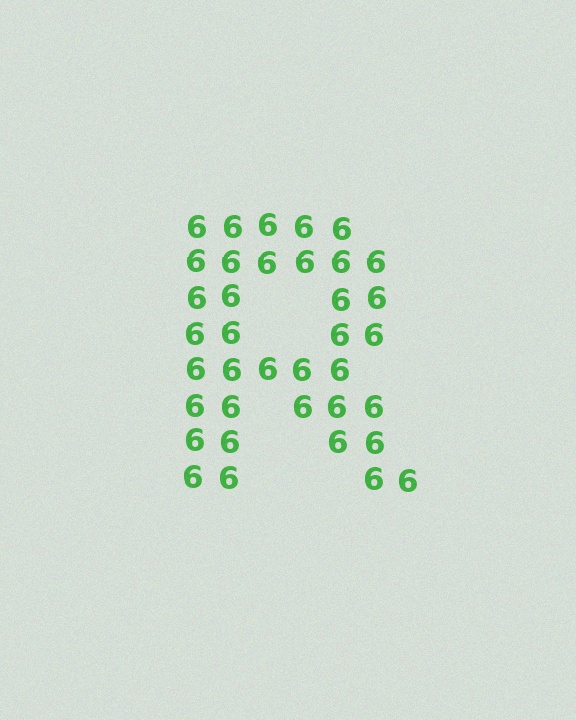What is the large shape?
The large shape is the letter R.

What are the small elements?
The small elements are digit 6's.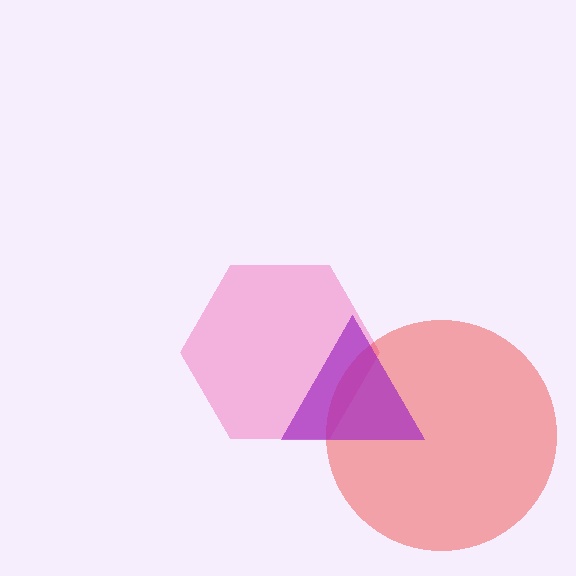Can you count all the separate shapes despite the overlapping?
Yes, there are 3 separate shapes.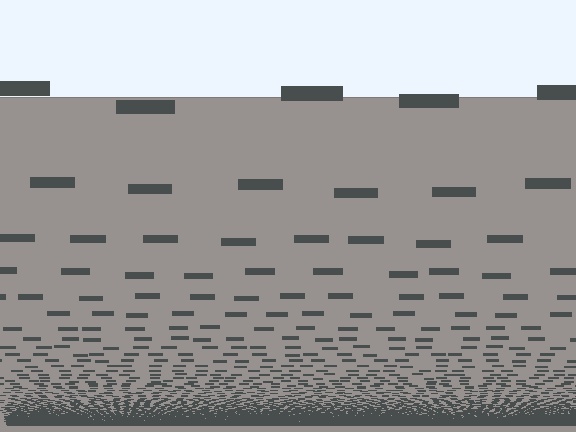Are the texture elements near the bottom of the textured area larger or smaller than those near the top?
Smaller. The gradient is inverted — elements near the bottom are smaller and denser.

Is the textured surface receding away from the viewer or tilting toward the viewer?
The surface appears to tilt toward the viewer. Texture elements get larger and sparser toward the top.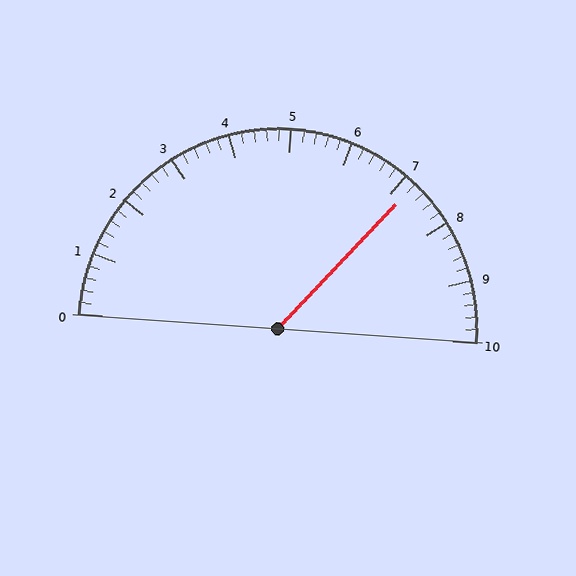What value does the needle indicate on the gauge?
The needle indicates approximately 7.2.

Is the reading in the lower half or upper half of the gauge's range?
The reading is in the upper half of the range (0 to 10).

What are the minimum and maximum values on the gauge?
The gauge ranges from 0 to 10.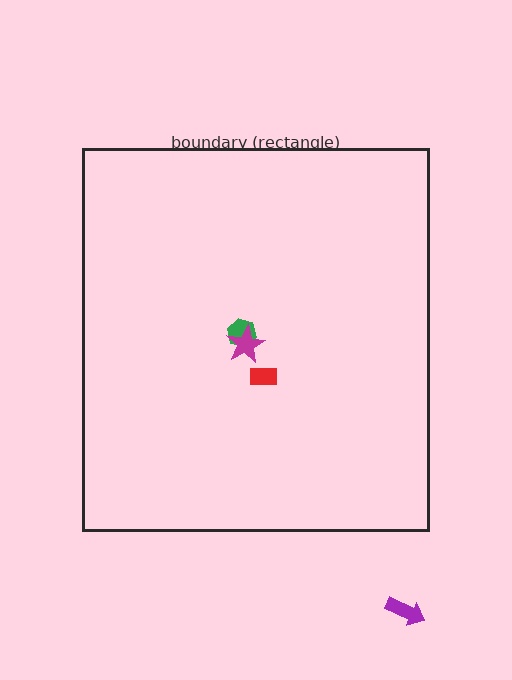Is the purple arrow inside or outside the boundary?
Outside.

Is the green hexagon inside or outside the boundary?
Inside.